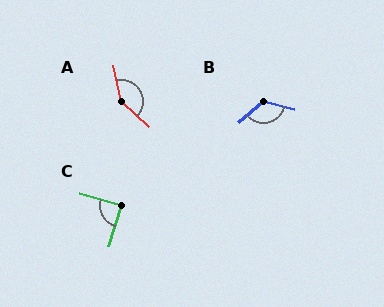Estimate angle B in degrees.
Approximately 126 degrees.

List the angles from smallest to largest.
C (90°), B (126°), A (144°).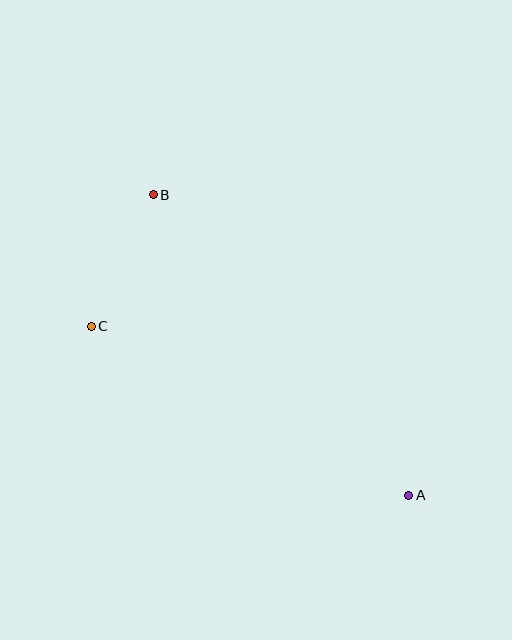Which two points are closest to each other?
Points B and C are closest to each other.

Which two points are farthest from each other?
Points A and B are farthest from each other.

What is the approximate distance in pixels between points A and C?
The distance between A and C is approximately 359 pixels.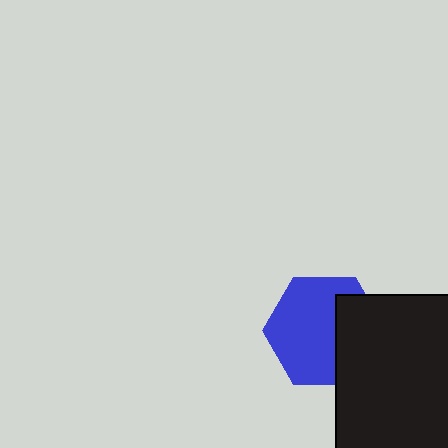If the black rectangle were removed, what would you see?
You would see the complete blue hexagon.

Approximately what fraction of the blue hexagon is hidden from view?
Roughly 34% of the blue hexagon is hidden behind the black rectangle.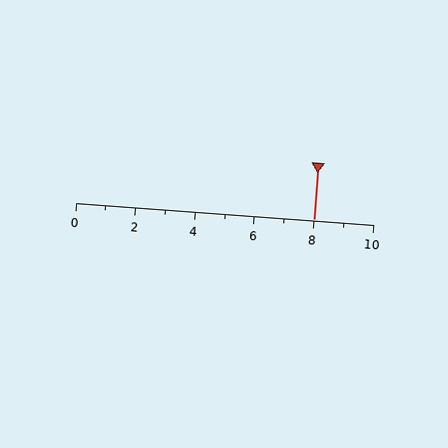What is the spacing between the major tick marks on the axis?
The major ticks are spaced 2 apart.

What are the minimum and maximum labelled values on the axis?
The axis runs from 0 to 10.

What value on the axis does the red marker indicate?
The marker indicates approximately 8.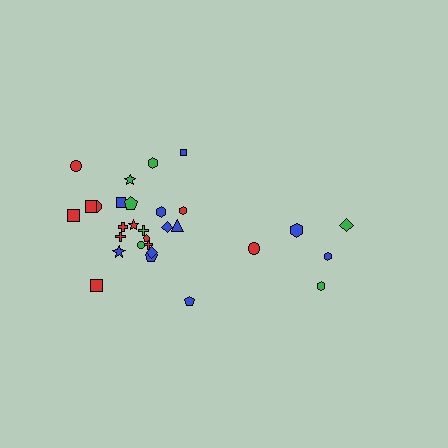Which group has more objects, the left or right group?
The left group.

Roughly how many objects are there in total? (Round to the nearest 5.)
Roughly 30 objects in total.